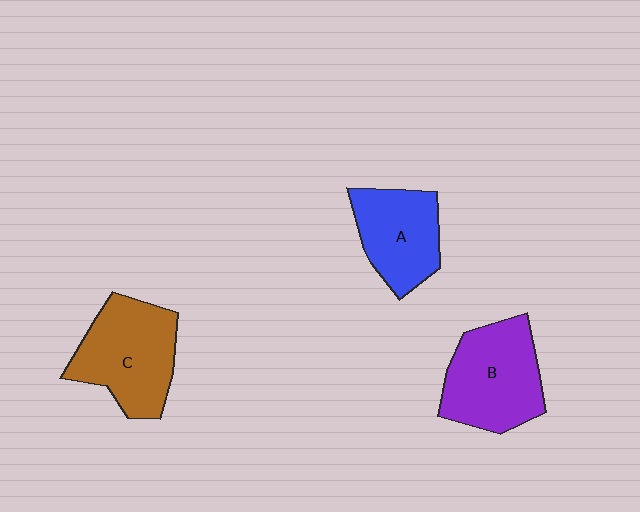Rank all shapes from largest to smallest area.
From largest to smallest: C (brown), B (purple), A (blue).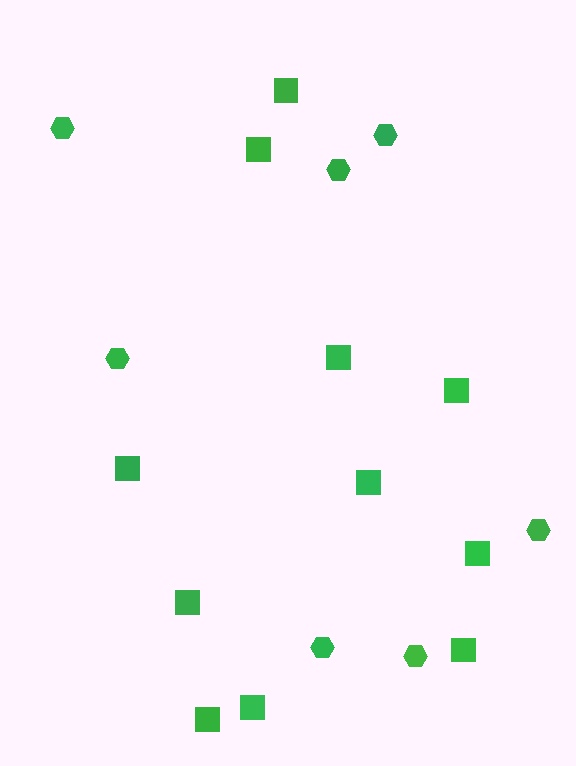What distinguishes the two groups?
There are 2 groups: one group of hexagons (7) and one group of squares (11).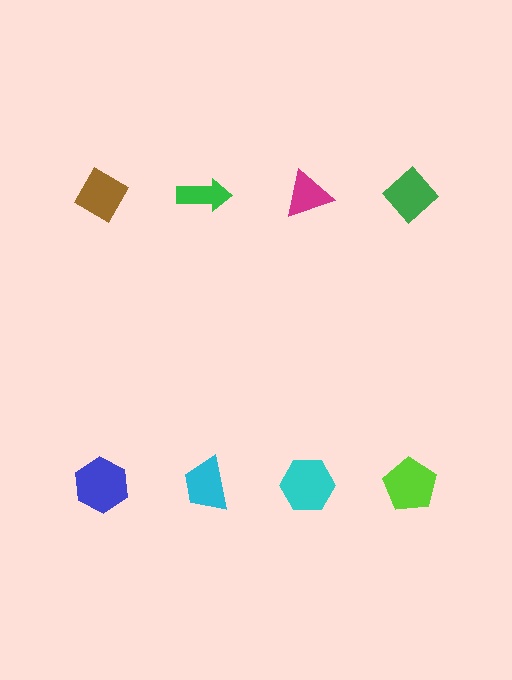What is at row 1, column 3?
A magenta triangle.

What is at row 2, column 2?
A cyan trapezoid.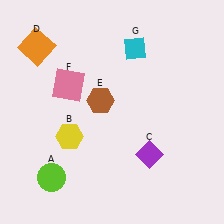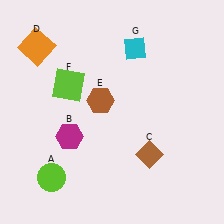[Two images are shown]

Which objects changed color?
B changed from yellow to magenta. C changed from purple to brown. F changed from pink to lime.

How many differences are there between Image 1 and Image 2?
There are 3 differences between the two images.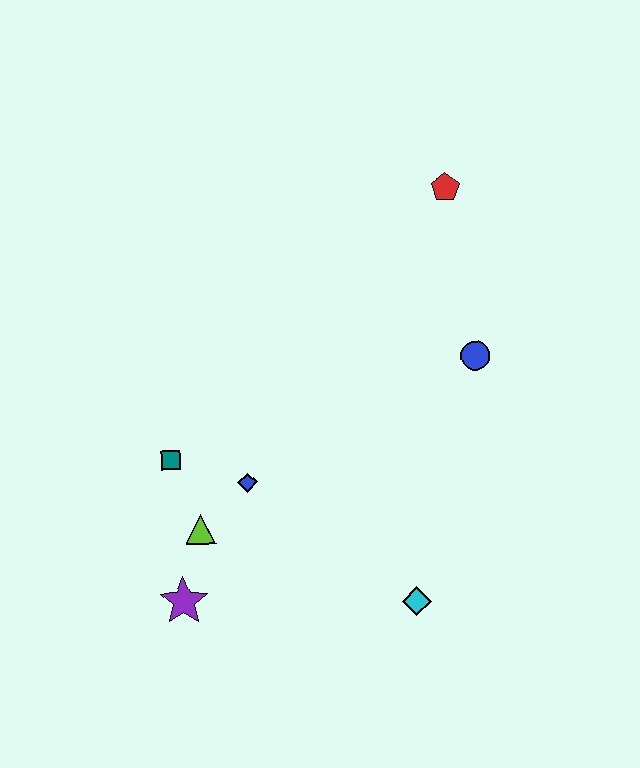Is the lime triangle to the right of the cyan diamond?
No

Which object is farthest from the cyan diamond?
The red pentagon is farthest from the cyan diamond.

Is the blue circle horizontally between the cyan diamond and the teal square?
No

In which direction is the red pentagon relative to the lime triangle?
The red pentagon is above the lime triangle.